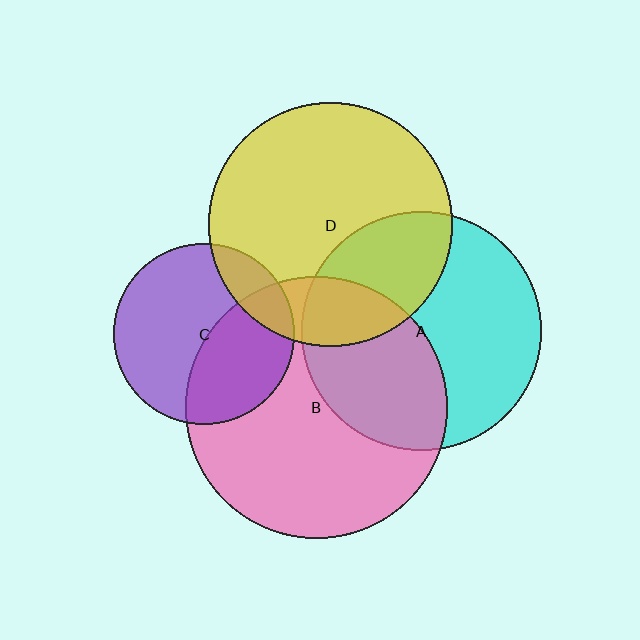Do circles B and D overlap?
Yes.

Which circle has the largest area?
Circle B (pink).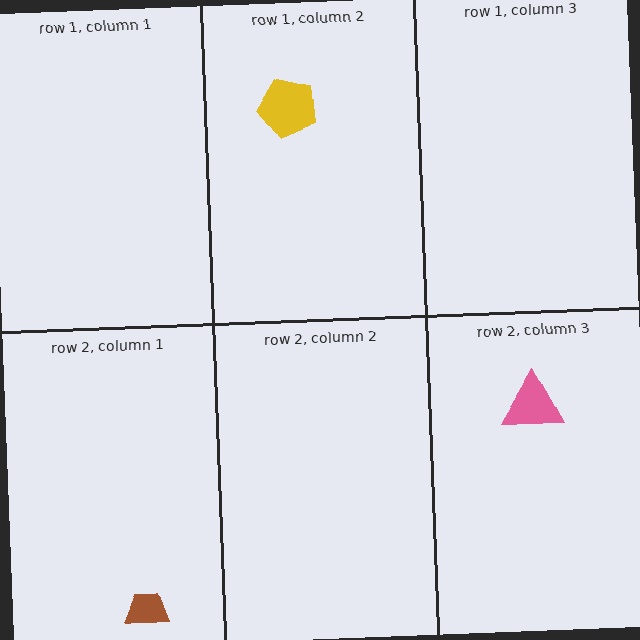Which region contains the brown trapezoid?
The row 2, column 1 region.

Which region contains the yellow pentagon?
The row 1, column 2 region.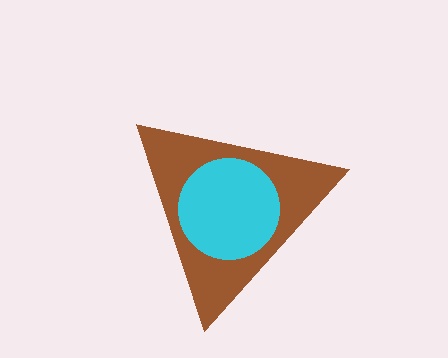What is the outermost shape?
The brown triangle.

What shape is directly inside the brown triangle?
The cyan circle.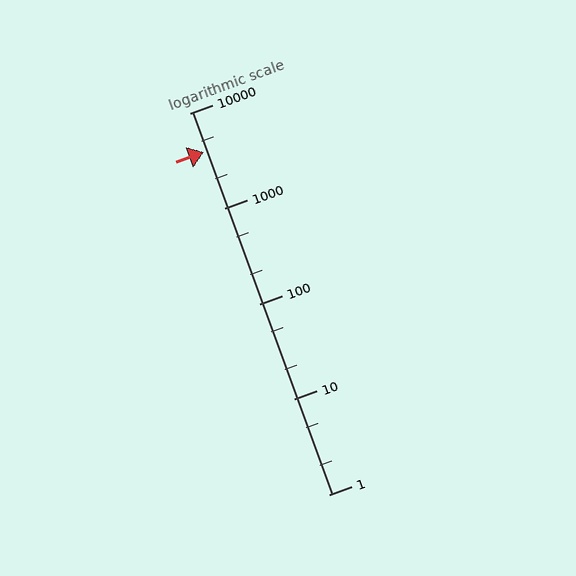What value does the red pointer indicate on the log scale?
The pointer indicates approximately 3900.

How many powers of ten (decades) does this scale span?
The scale spans 4 decades, from 1 to 10000.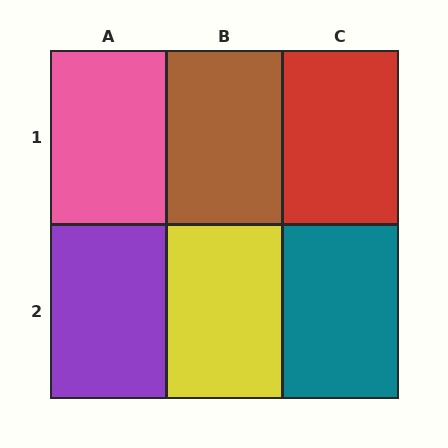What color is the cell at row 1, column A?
Pink.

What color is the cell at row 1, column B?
Brown.